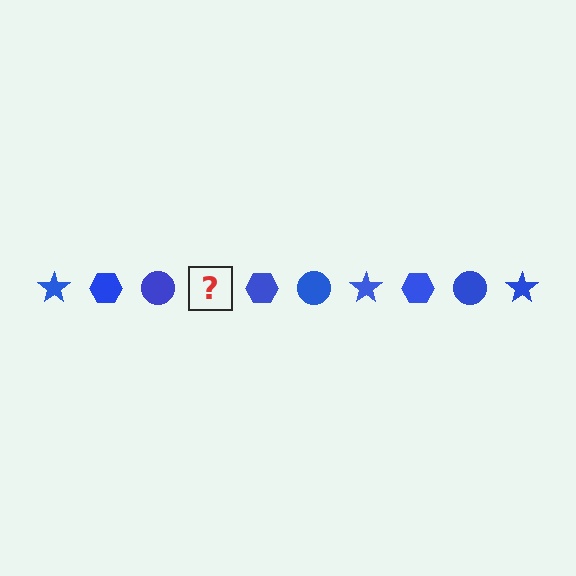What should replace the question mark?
The question mark should be replaced with a blue star.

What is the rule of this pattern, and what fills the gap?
The rule is that the pattern cycles through star, hexagon, circle shapes in blue. The gap should be filled with a blue star.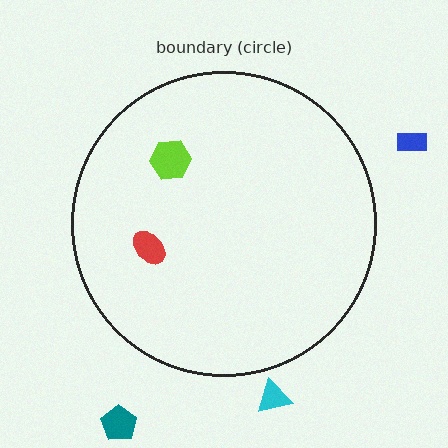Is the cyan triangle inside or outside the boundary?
Outside.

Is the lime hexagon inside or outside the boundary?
Inside.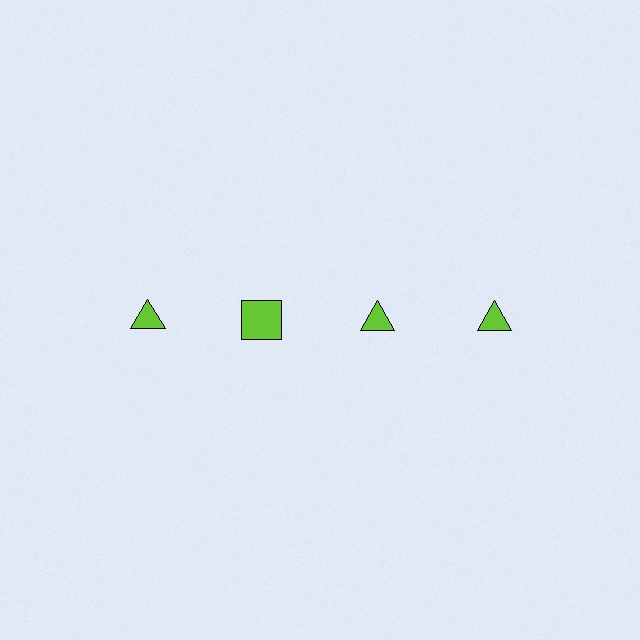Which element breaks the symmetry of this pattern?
The lime square in the top row, second from left column breaks the symmetry. All other shapes are lime triangles.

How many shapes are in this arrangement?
There are 4 shapes arranged in a grid pattern.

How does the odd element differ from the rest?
It has a different shape: square instead of triangle.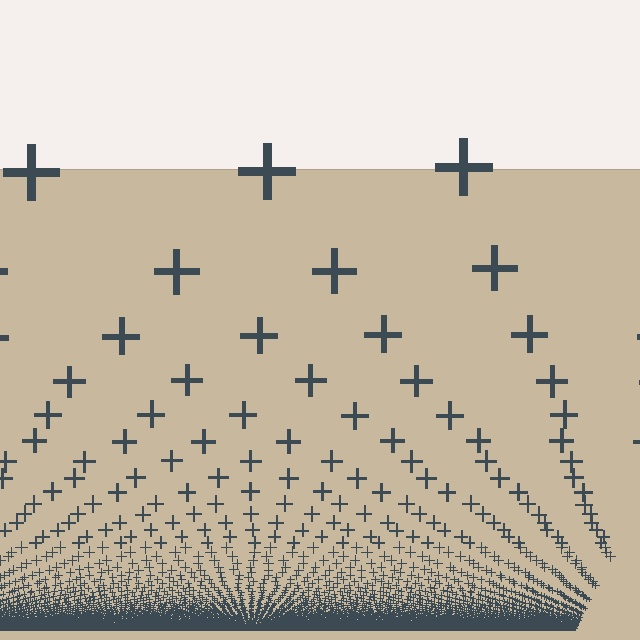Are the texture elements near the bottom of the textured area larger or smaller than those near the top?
Smaller. The gradient is inverted — elements near the bottom are smaller and denser.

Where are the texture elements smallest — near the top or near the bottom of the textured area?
Near the bottom.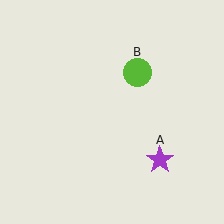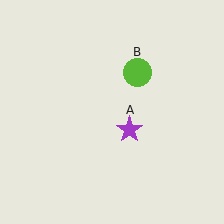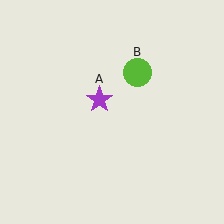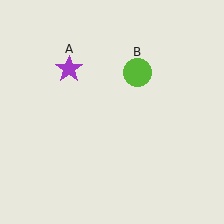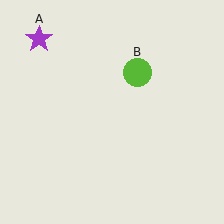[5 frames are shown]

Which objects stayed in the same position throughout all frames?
Lime circle (object B) remained stationary.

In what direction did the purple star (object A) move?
The purple star (object A) moved up and to the left.